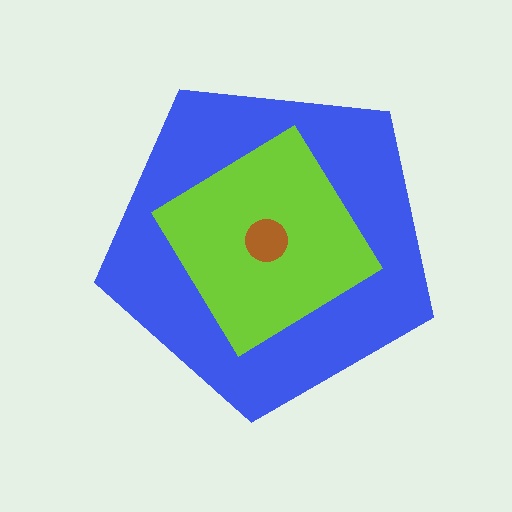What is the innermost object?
The brown circle.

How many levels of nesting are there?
3.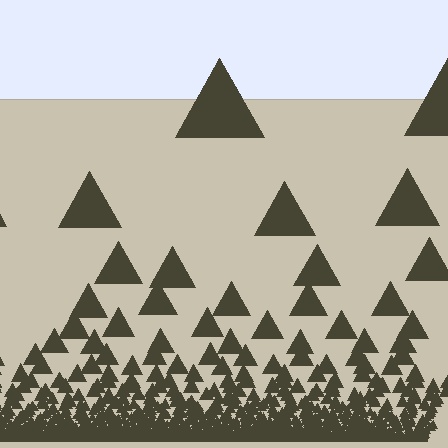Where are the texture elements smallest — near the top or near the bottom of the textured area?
Near the bottom.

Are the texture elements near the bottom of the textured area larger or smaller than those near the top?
Smaller. The gradient is inverted — elements near the bottom are smaller and denser.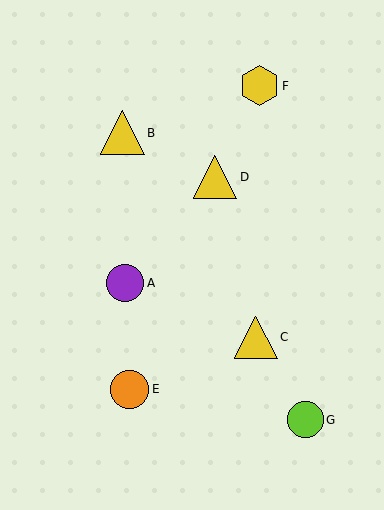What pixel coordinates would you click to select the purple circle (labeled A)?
Click at (125, 283) to select the purple circle A.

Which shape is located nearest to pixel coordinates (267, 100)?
The yellow hexagon (labeled F) at (259, 86) is nearest to that location.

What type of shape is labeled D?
Shape D is a yellow triangle.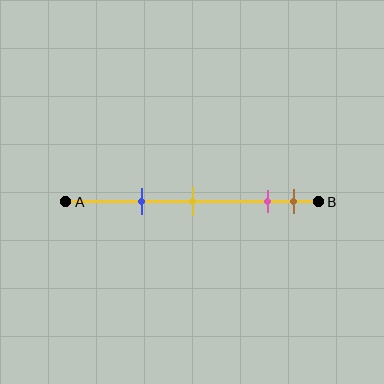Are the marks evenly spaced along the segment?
No, the marks are not evenly spaced.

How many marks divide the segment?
There are 4 marks dividing the segment.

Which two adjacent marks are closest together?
The pink and brown marks are the closest adjacent pair.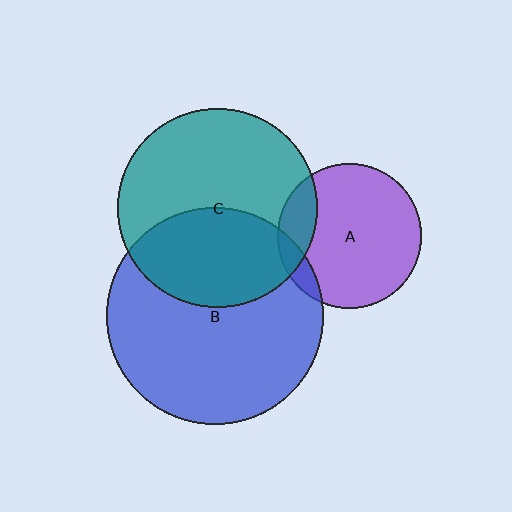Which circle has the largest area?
Circle B (blue).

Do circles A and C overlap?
Yes.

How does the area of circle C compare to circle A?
Approximately 1.9 times.